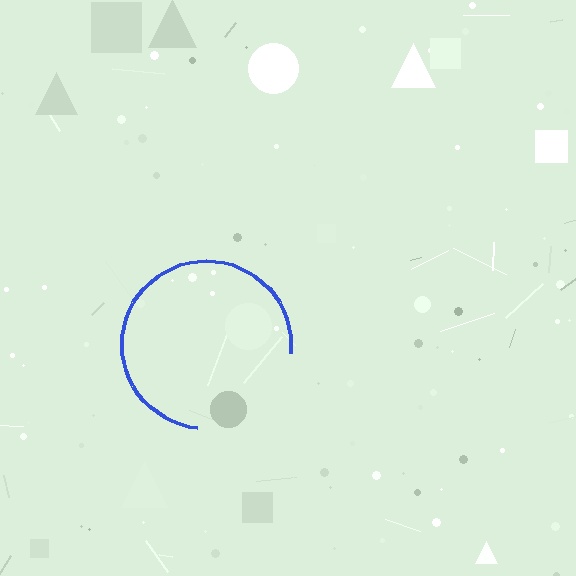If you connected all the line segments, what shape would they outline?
They would outline a circle.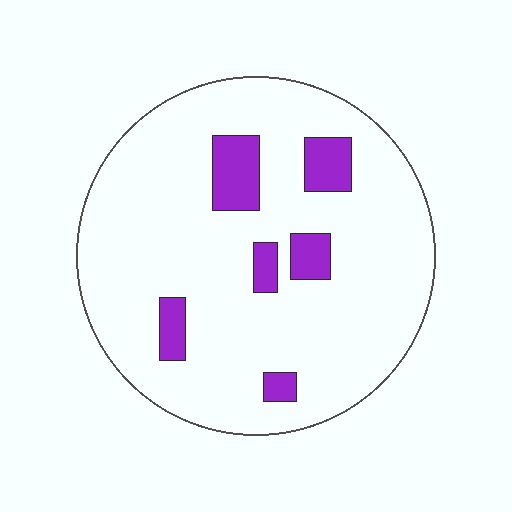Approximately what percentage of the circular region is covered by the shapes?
Approximately 10%.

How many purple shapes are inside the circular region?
6.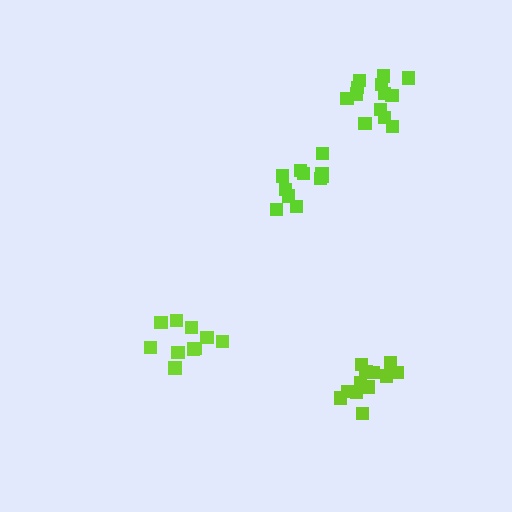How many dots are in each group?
Group 1: 10 dots, Group 2: 12 dots, Group 3: 11 dots, Group 4: 13 dots (46 total).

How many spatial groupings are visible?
There are 4 spatial groupings.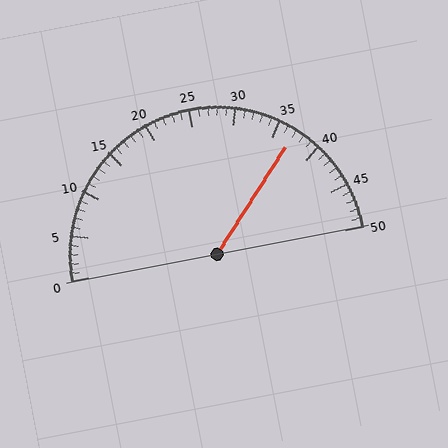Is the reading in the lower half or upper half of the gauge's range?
The reading is in the upper half of the range (0 to 50).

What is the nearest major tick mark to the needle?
The nearest major tick mark is 35.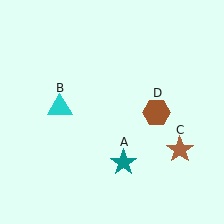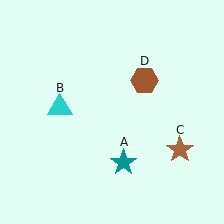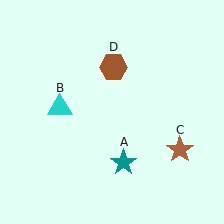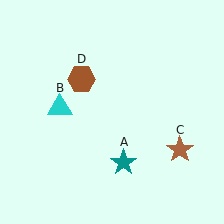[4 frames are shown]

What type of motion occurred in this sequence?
The brown hexagon (object D) rotated counterclockwise around the center of the scene.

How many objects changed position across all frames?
1 object changed position: brown hexagon (object D).